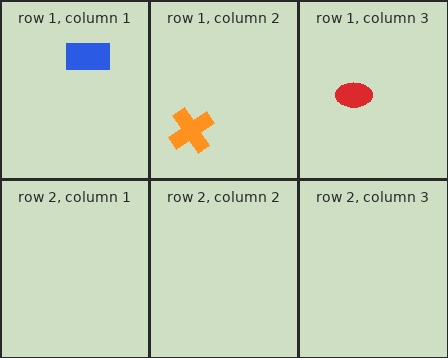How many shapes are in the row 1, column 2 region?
1.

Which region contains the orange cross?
The row 1, column 2 region.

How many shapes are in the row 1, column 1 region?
1.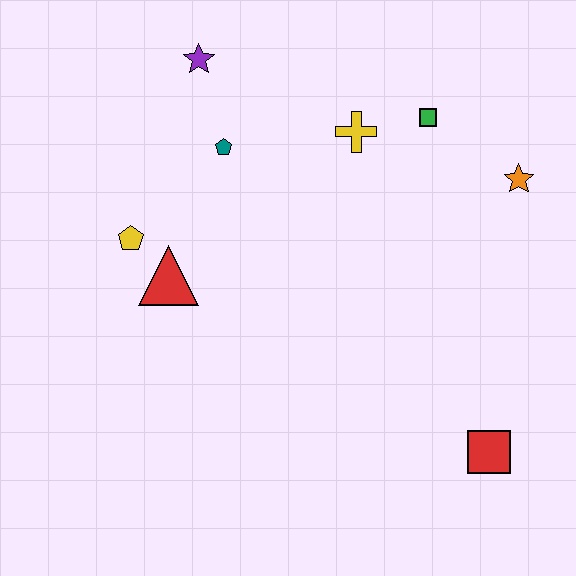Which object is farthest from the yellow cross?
The red square is farthest from the yellow cross.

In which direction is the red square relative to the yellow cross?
The red square is below the yellow cross.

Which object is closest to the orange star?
The green square is closest to the orange star.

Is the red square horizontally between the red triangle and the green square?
No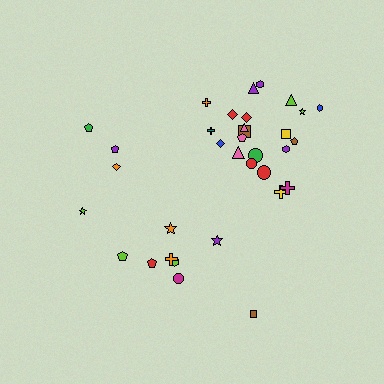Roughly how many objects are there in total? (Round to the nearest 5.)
Roughly 35 objects in total.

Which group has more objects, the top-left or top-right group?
The top-right group.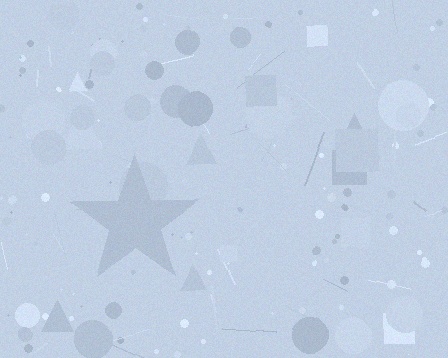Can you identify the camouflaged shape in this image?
The camouflaged shape is a star.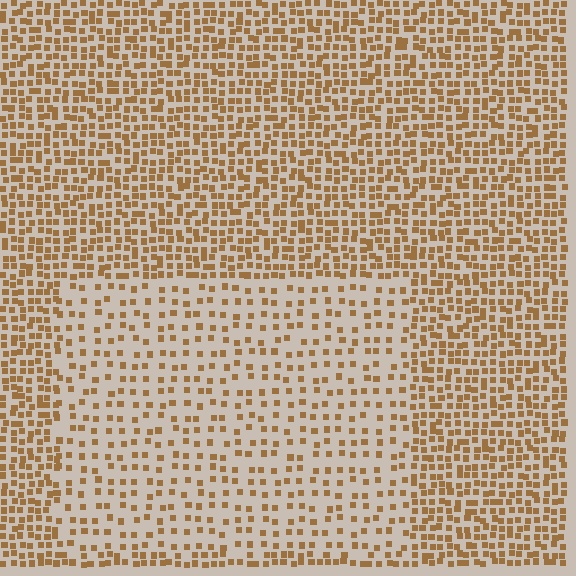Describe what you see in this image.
The image contains small brown elements arranged at two different densities. A rectangle-shaped region is visible where the elements are less densely packed than the surrounding area.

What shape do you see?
I see a rectangle.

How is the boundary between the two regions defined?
The boundary is defined by a change in element density (approximately 2.2x ratio). All elements are the same color, size, and shape.